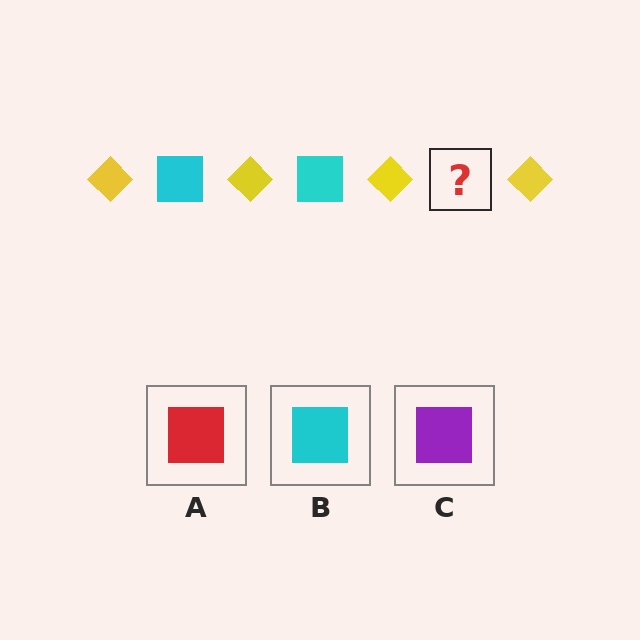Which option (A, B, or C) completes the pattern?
B.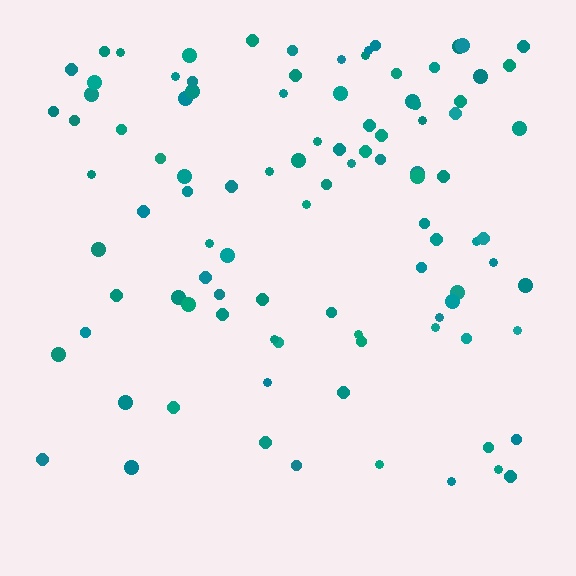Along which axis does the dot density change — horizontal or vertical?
Vertical.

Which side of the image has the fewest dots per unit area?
The bottom.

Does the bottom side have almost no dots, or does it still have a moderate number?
Still a moderate number, just noticeably fewer than the top.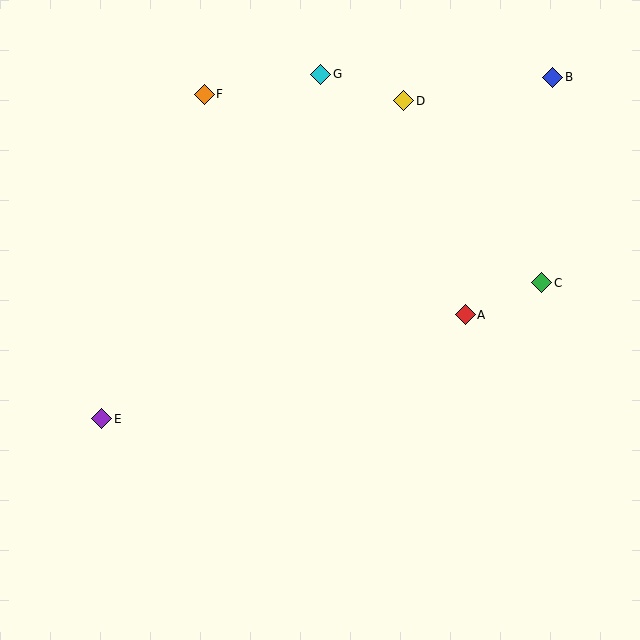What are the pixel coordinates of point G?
Point G is at (321, 74).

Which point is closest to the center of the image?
Point A at (465, 315) is closest to the center.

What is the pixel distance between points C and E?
The distance between C and E is 461 pixels.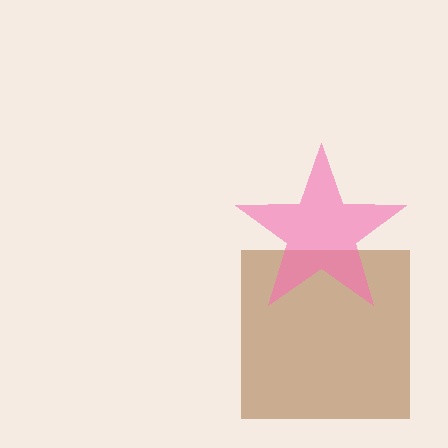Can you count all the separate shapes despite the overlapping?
Yes, there are 2 separate shapes.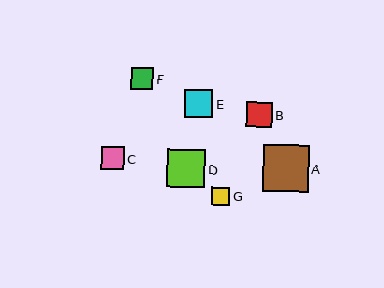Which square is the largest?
Square A is the largest with a size of approximately 46 pixels.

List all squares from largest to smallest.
From largest to smallest: A, D, E, B, C, F, G.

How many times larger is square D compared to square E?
Square D is approximately 1.4 times the size of square E.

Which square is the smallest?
Square G is the smallest with a size of approximately 18 pixels.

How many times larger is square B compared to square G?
Square B is approximately 1.4 times the size of square G.